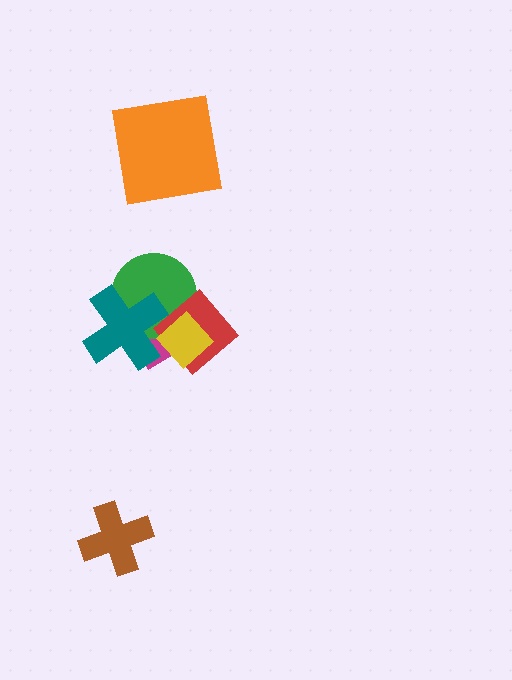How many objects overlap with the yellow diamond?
4 objects overlap with the yellow diamond.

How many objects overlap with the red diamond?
4 objects overlap with the red diamond.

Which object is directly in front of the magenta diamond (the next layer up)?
The green circle is directly in front of the magenta diamond.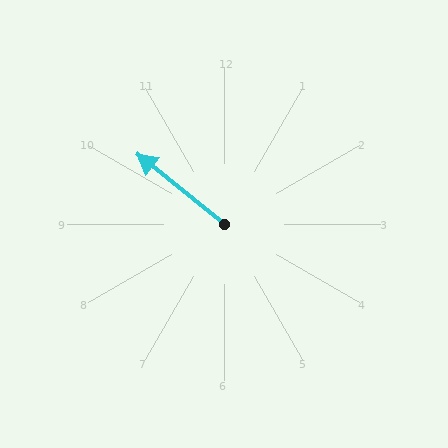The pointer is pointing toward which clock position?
Roughly 10 o'clock.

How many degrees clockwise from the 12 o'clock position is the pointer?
Approximately 309 degrees.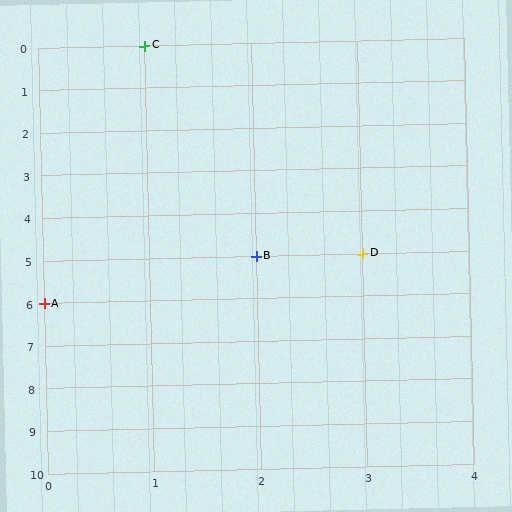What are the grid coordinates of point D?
Point D is at grid coordinates (3, 5).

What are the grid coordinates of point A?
Point A is at grid coordinates (0, 6).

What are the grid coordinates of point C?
Point C is at grid coordinates (1, 0).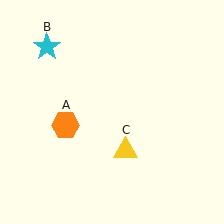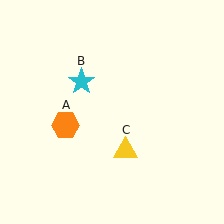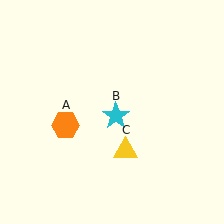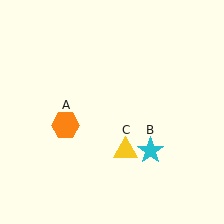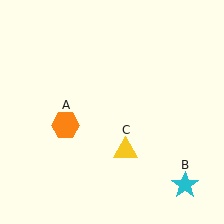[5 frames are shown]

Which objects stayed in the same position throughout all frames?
Orange hexagon (object A) and yellow triangle (object C) remained stationary.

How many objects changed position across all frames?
1 object changed position: cyan star (object B).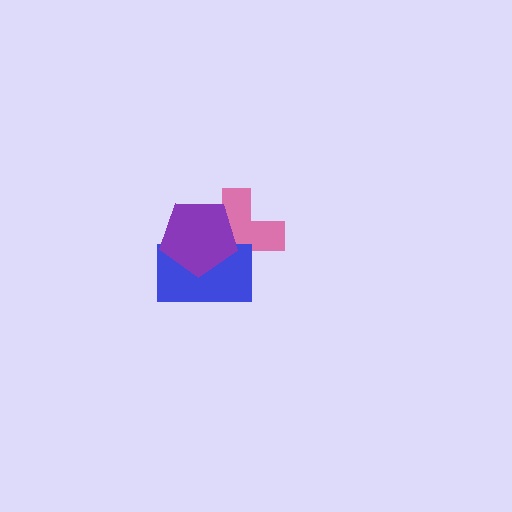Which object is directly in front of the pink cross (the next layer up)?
The blue rectangle is directly in front of the pink cross.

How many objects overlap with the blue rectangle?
2 objects overlap with the blue rectangle.